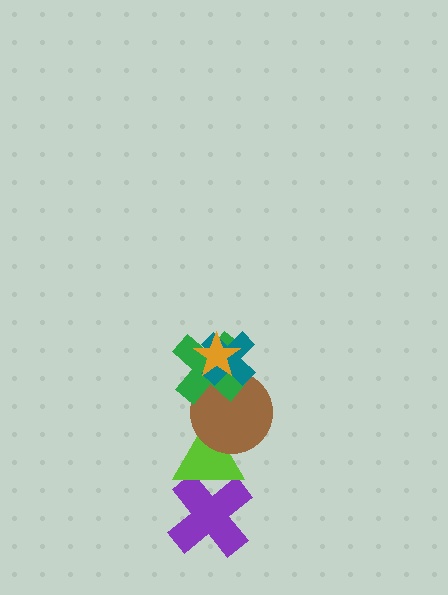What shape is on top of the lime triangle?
The brown circle is on top of the lime triangle.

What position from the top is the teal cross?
The teal cross is 2nd from the top.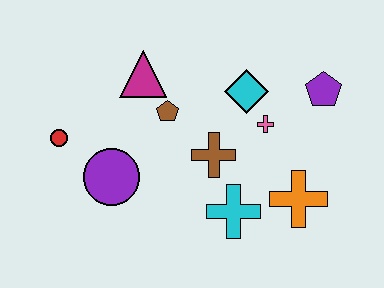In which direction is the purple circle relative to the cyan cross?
The purple circle is to the left of the cyan cross.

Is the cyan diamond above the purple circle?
Yes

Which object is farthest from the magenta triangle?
The orange cross is farthest from the magenta triangle.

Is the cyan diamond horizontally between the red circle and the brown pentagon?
No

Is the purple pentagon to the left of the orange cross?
No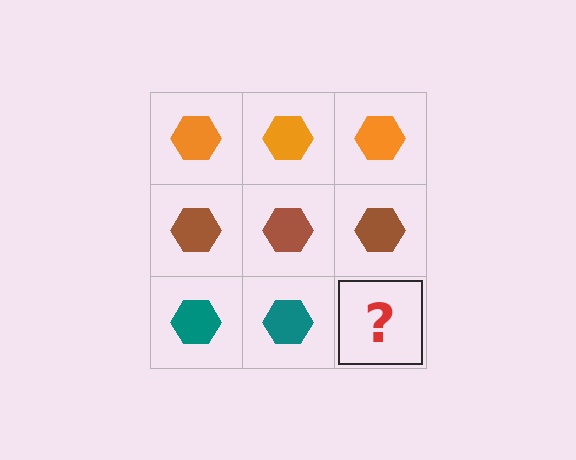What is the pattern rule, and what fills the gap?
The rule is that each row has a consistent color. The gap should be filled with a teal hexagon.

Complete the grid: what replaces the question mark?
The question mark should be replaced with a teal hexagon.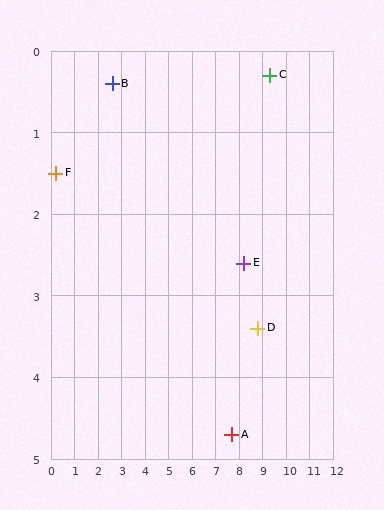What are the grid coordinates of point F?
Point F is at approximately (0.2, 1.5).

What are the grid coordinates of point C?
Point C is at approximately (9.3, 0.3).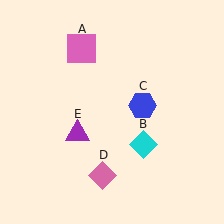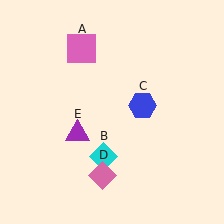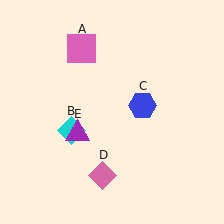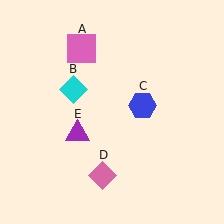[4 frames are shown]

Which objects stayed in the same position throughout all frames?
Pink square (object A) and blue hexagon (object C) and pink diamond (object D) and purple triangle (object E) remained stationary.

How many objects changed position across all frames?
1 object changed position: cyan diamond (object B).